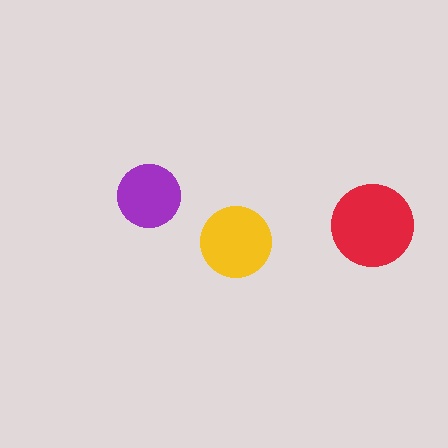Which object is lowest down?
The yellow circle is bottommost.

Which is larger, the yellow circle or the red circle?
The red one.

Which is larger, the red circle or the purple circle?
The red one.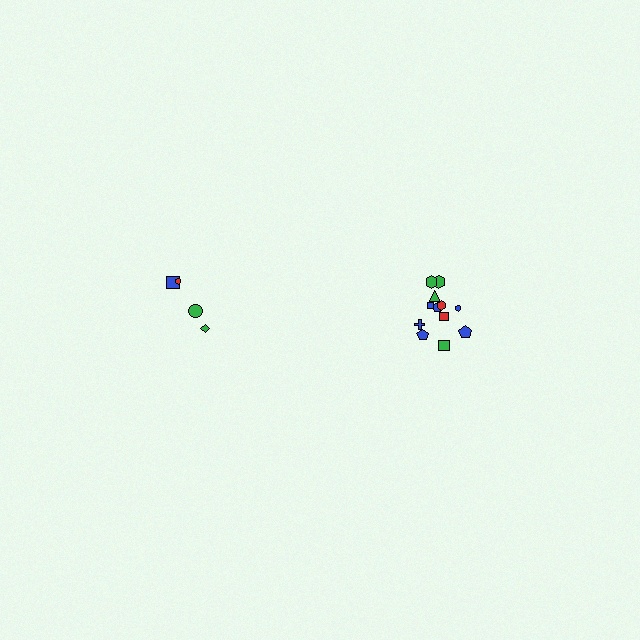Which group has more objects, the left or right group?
The right group.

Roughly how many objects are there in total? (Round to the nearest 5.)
Roughly 15 objects in total.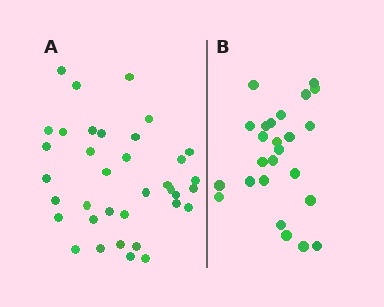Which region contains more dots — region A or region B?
Region A (the left region) has more dots.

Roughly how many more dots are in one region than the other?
Region A has roughly 12 or so more dots than region B.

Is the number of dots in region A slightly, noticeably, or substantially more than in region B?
Region A has noticeably more, but not dramatically so. The ratio is roughly 1.4 to 1.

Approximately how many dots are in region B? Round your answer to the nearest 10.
About 20 dots. (The exact count is 25, which rounds to 20.)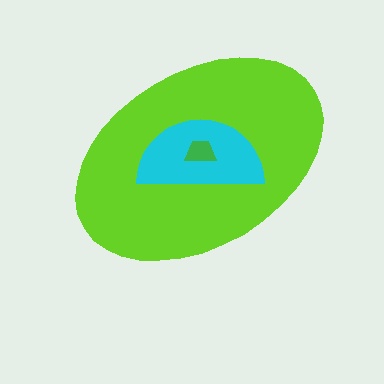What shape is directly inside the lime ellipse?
The cyan semicircle.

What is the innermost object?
The green trapezoid.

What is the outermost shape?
The lime ellipse.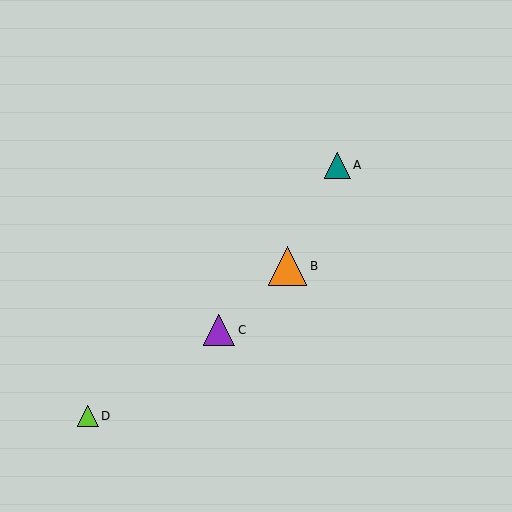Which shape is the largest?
The orange triangle (labeled B) is the largest.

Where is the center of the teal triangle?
The center of the teal triangle is at (337, 165).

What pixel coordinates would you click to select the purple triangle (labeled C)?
Click at (219, 330) to select the purple triangle C.